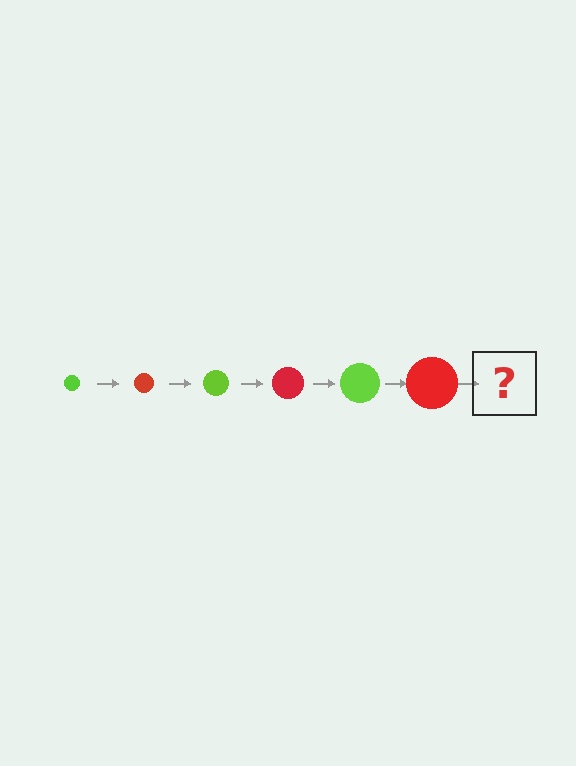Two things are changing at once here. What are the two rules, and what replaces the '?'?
The two rules are that the circle grows larger each step and the color cycles through lime and red. The '?' should be a lime circle, larger than the previous one.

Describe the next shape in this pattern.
It should be a lime circle, larger than the previous one.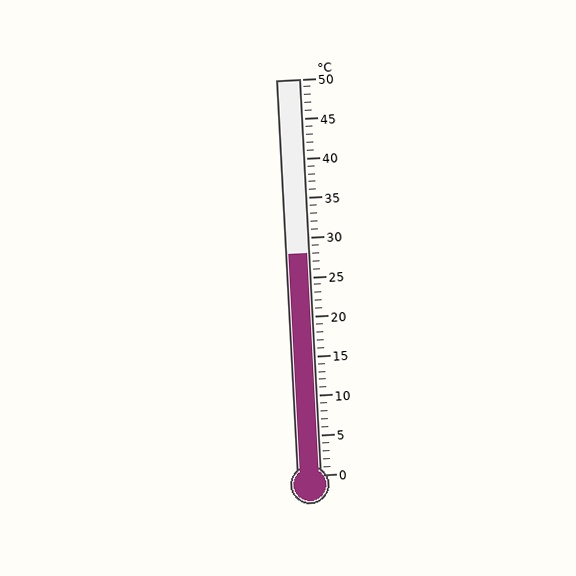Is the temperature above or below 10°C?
The temperature is above 10°C.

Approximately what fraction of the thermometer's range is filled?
The thermometer is filled to approximately 55% of its range.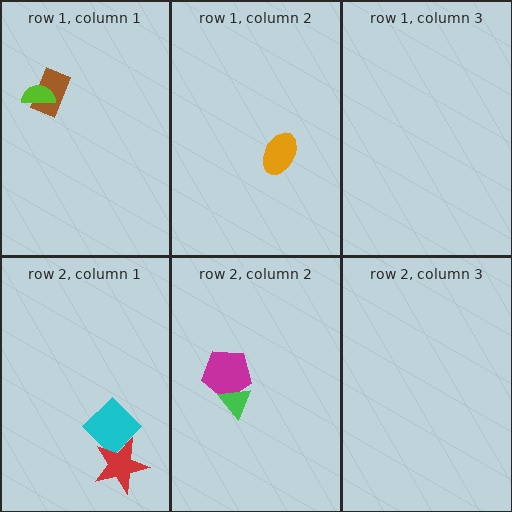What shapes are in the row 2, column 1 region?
The cyan diamond, the red star.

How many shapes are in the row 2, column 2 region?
2.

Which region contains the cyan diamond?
The row 2, column 1 region.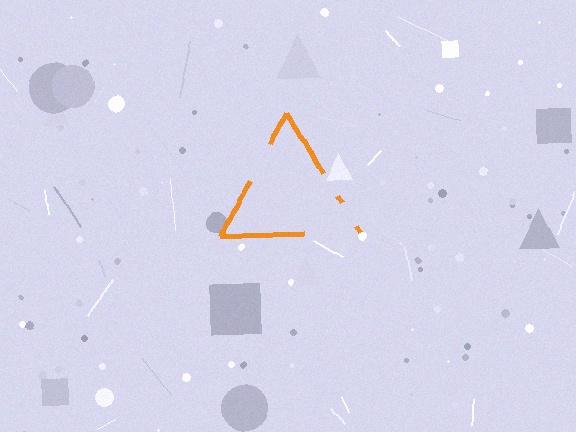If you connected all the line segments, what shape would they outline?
They would outline a triangle.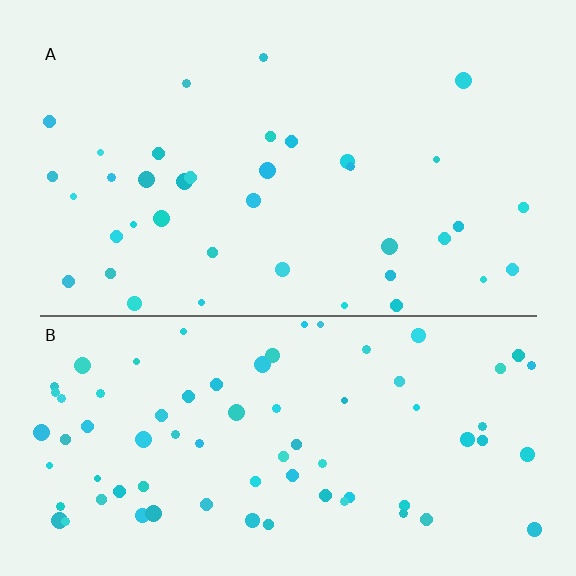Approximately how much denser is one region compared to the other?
Approximately 2.0× — region B over region A.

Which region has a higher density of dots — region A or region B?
B (the bottom).